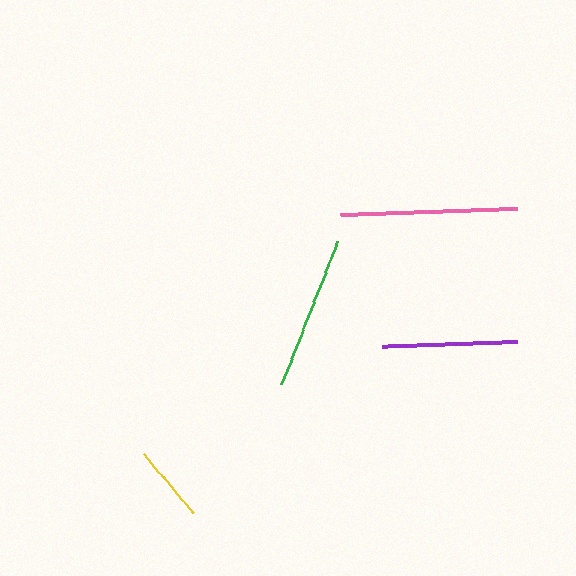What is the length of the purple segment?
The purple segment is approximately 135 pixels long.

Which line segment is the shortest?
The yellow line is the shortest at approximately 77 pixels.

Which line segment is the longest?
The pink line is the longest at approximately 176 pixels.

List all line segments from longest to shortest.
From longest to shortest: pink, green, purple, yellow.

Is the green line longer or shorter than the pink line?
The pink line is longer than the green line.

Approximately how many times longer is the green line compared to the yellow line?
The green line is approximately 2.0 times the length of the yellow line.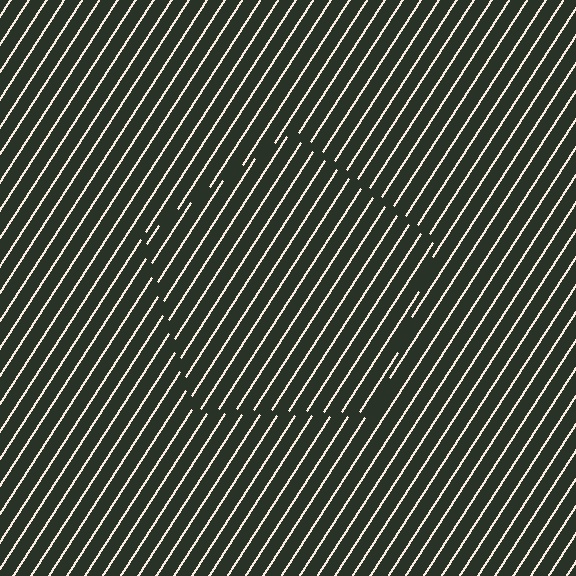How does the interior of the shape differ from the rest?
The interior of the shape contains the same grating, shifted by half a period — the contour is defined by the phase discontinuity where line-ends from the inner and outer gratings abut.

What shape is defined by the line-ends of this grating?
An illusory pentagon. The interior of the shape contains the same grating, shifted by half a period — the contour is defined by the phase discontinuity where line-ends from the inner and outer gratings abut.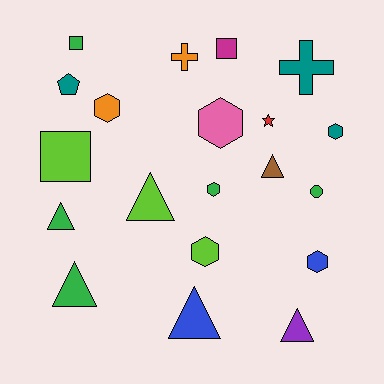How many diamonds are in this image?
There are no diamonds.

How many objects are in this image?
There are 20 objects.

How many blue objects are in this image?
There are 2 blue objects.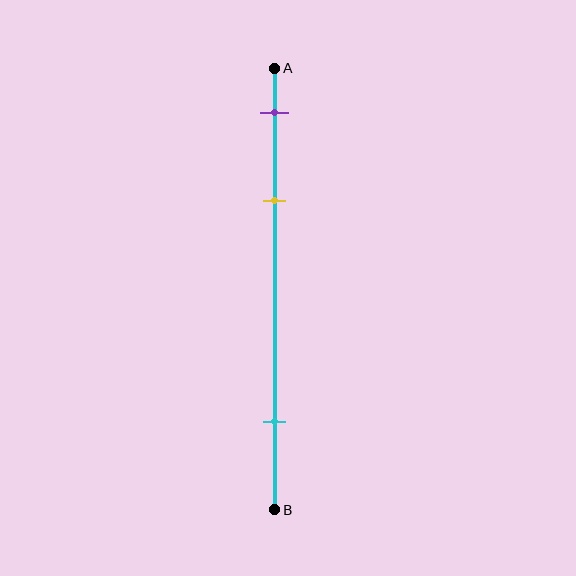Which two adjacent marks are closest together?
The purple and yellow marks are the closest adjacent pair.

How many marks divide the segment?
There are 3 marks dividing the segment.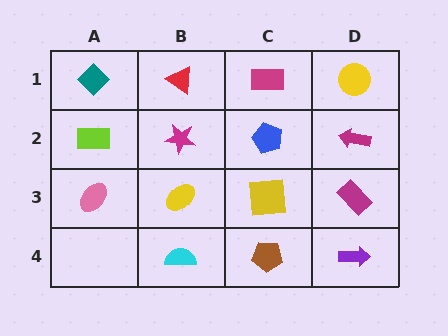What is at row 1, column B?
A red triangle.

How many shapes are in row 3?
4 shapes.